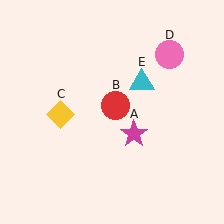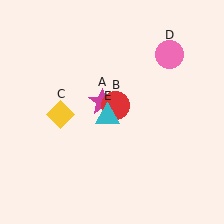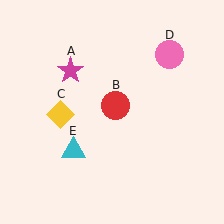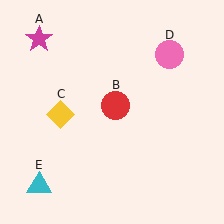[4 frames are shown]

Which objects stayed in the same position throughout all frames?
Red circle (object B) and yellow diamond (object C) and pink circle (object D) remained stationary.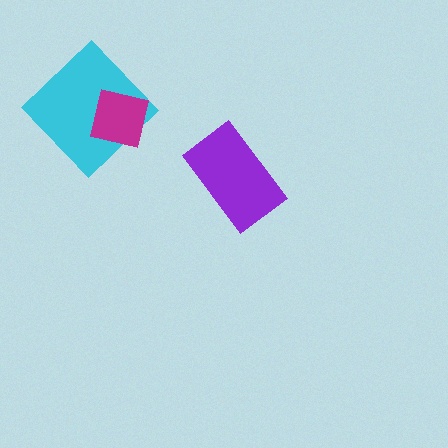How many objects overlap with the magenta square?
1 object overlaps with the magenta square.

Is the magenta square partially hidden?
No, no other shape covers it.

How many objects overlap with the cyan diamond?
1 object overlaps with the cyan diamond.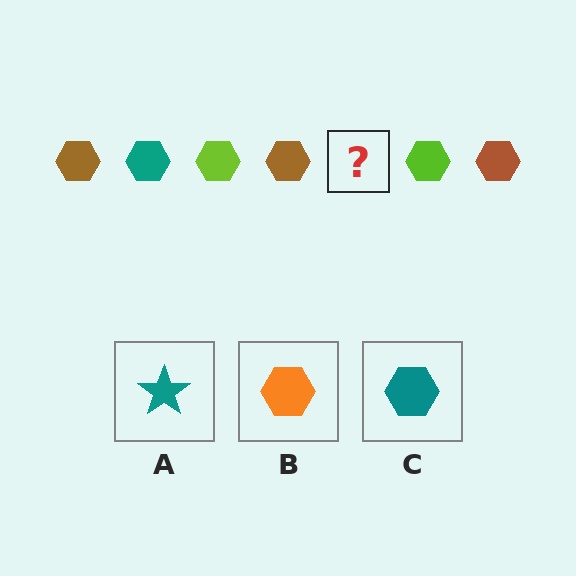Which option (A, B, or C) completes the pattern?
C.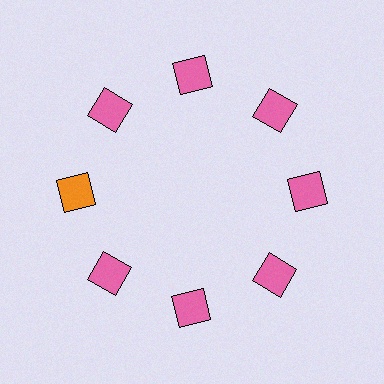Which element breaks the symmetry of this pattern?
The orange square at roughly the 9 o'clock position breaks the symmetry. All other shapes are pink squares.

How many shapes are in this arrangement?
There are 8 shapes arranged in a ring pattern.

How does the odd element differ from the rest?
It has a different color: orange instead of pink.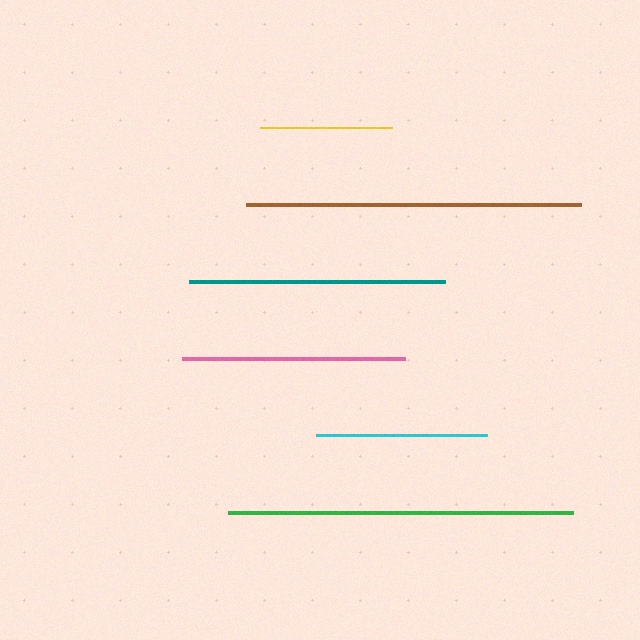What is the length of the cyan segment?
The cyan segment is approximately 171 pixels long.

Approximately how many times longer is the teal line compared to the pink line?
The teal line is approximately 1.1 times the length of the pink line.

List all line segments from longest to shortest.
From longest to shortest: green, brown, teal, pink, cyan, yellow.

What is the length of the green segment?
The green segment is approximately 344 pixels long.